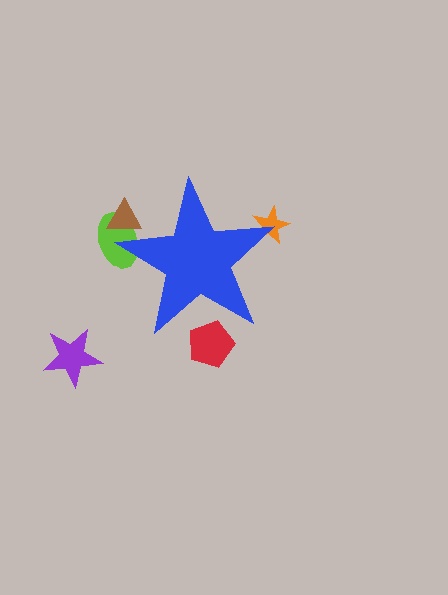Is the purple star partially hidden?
No, the purple star is fully visible.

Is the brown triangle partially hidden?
Yes, the brown triangle is partially hidden behind the blue star.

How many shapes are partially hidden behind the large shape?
4 shapes are partially hidden.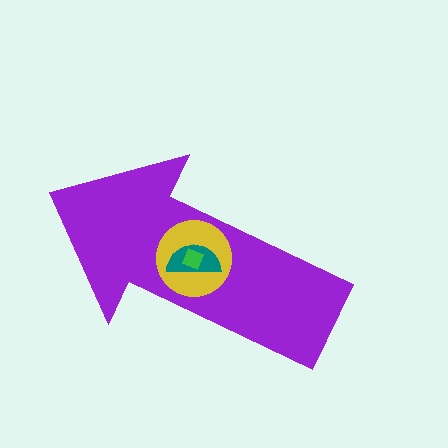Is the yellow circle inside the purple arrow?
Yes.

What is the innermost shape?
The green diamond.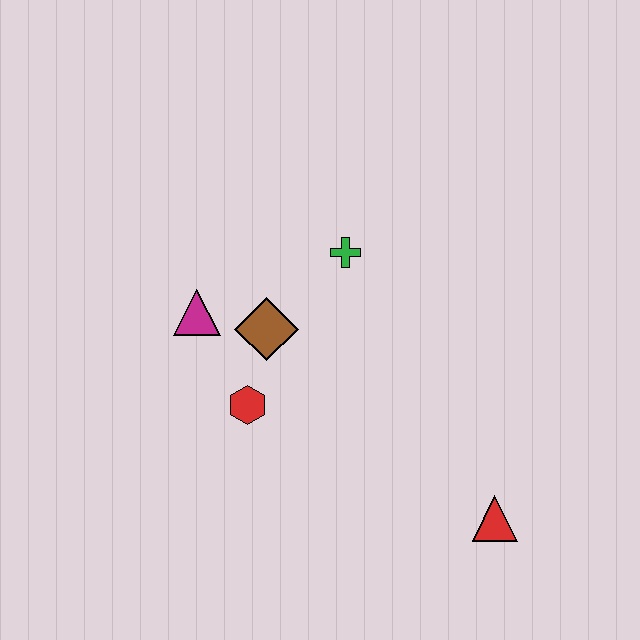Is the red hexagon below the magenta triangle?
Yes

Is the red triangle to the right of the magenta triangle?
Yes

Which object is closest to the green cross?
The brown diamond is closest to the green cross.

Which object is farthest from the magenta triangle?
The red triangle is farthest from the magenta triangle.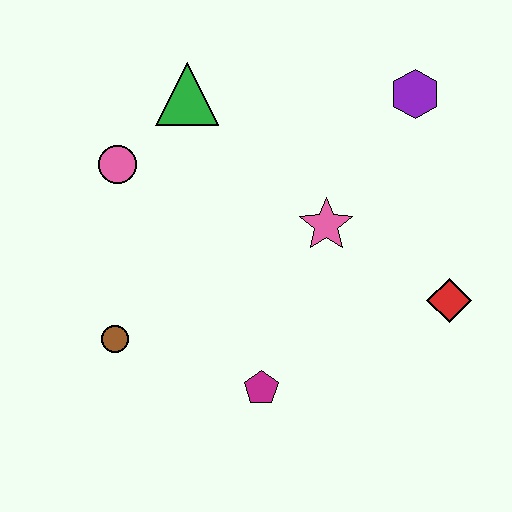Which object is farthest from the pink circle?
The red diamond is farthest from the pink circle.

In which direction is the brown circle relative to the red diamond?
The brown circle is to the left of the red diamond.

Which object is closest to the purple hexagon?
The pink star is closest to the purple hexagon.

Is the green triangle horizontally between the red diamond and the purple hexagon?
No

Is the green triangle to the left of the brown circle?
No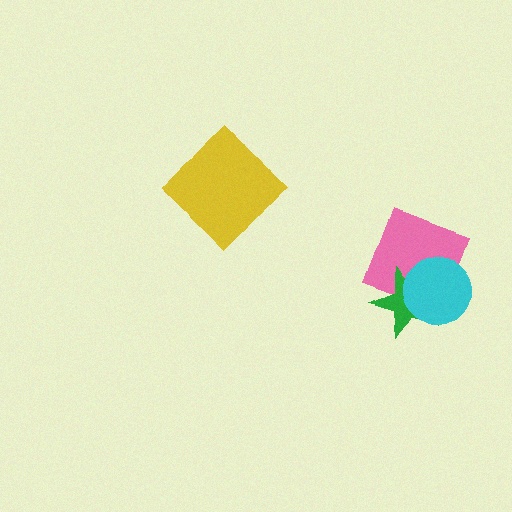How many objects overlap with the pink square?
2 objects overlap with the pink square.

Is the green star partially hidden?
Yes, it is partially covered by another shape.